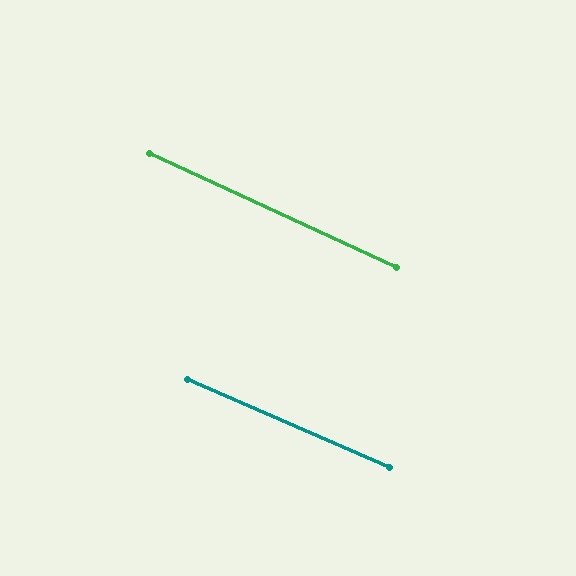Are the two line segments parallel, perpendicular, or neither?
Parallel — their directions differ by only 1.0°.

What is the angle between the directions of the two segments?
Approximately 1 degree.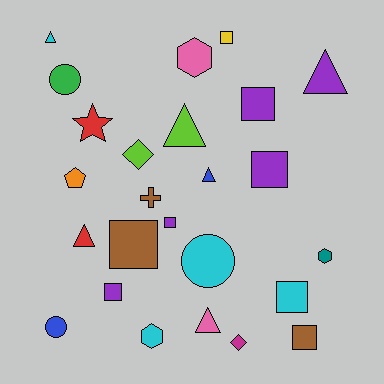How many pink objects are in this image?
There are 2 pink objects.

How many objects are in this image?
There are 25 objects.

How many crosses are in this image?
There is 1 cross.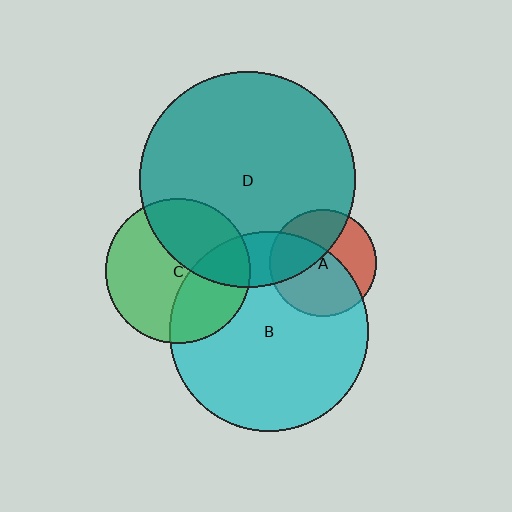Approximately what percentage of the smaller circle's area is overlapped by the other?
Approximately 35%.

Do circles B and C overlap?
Yes.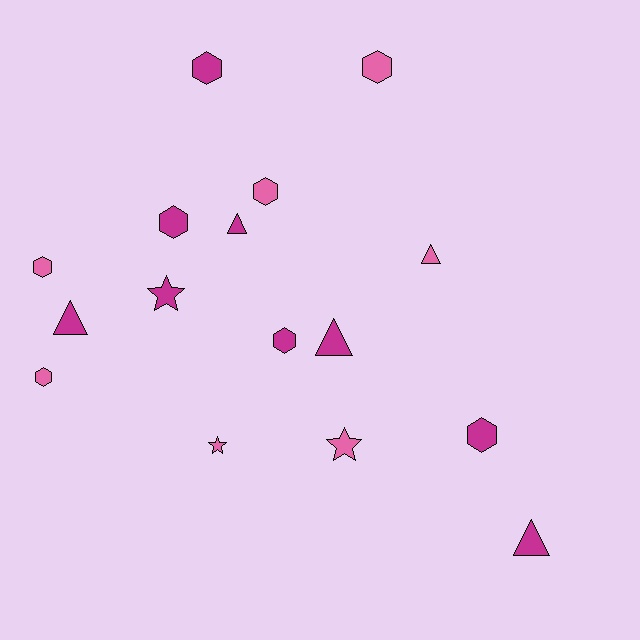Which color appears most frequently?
Magenta, with 9 objects.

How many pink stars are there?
There are 2 pink stars.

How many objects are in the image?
There are 16 objects.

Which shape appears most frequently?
Hexagon, with 8 objects.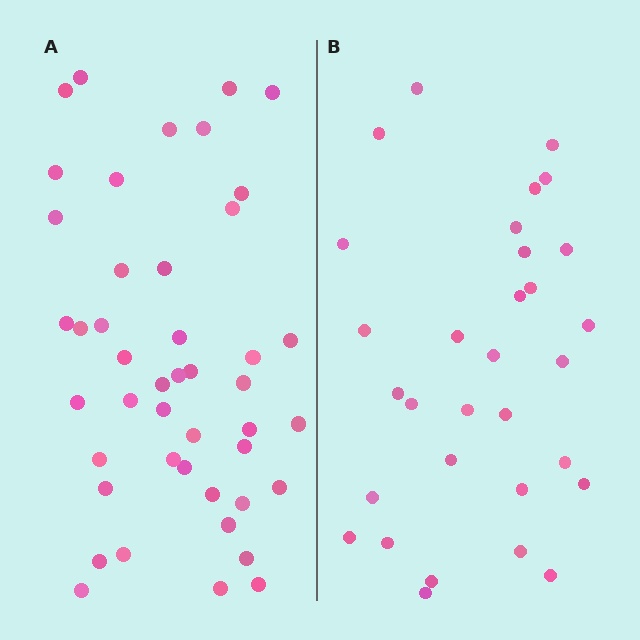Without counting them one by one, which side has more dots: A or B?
Region A (the left region) has more dots.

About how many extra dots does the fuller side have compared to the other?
Region A has approximately 15 more dots than region B.